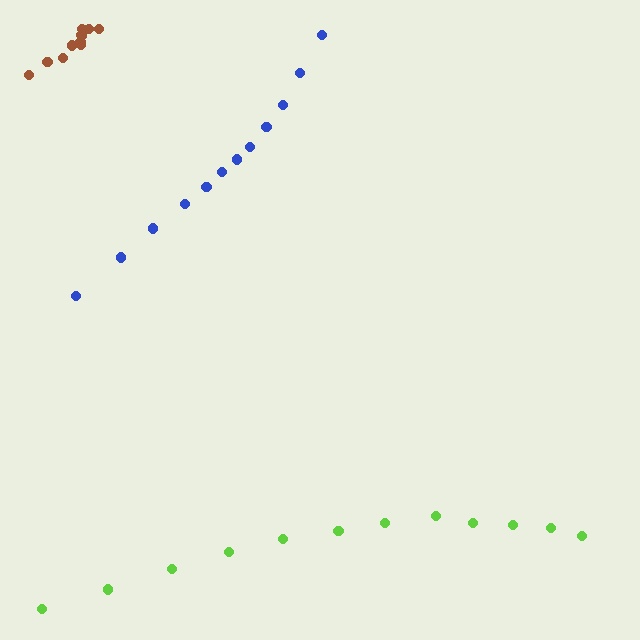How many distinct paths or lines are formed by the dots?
There are 3 distinct paths.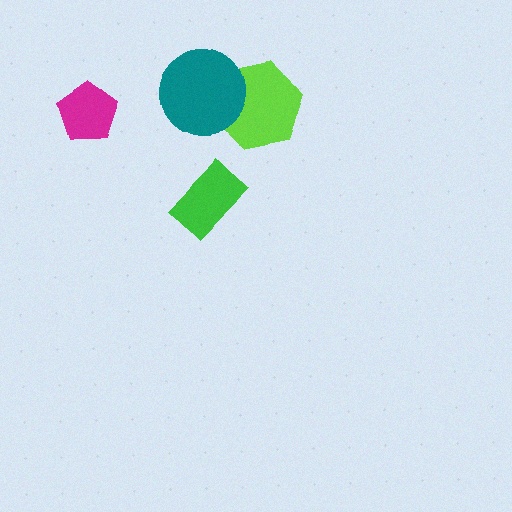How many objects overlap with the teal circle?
1 object overlaps with the teal circle.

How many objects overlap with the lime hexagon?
1 object overlaps with the lime hexagon.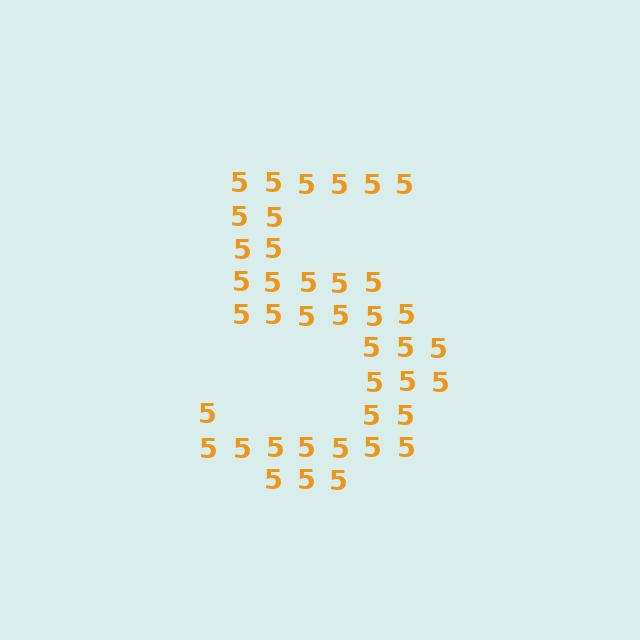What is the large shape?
The large shape is the digit 5.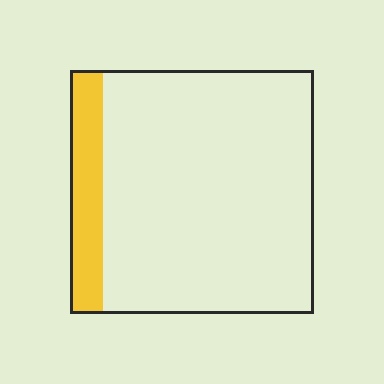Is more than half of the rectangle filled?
No.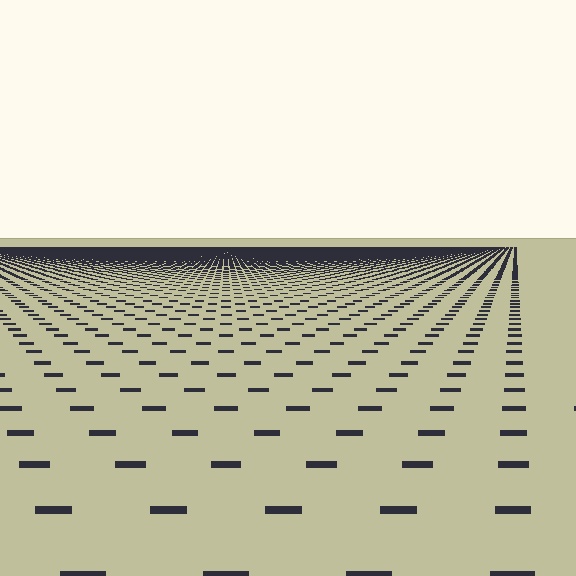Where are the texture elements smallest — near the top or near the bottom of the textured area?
Near the top.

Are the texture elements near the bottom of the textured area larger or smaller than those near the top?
Larger. Near the bottom, elements are closer to the viewer and appear at a bigger on-screen size.